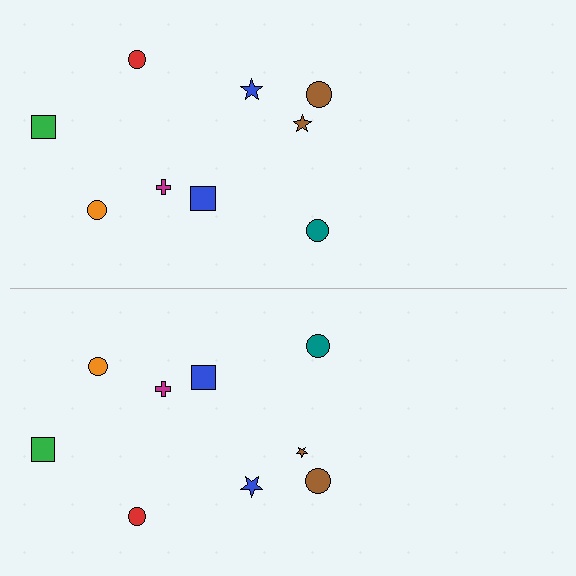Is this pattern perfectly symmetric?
No, the pattern is not perfectly symmetric. The brown star on the bottom side has a different size than its mirror counterpart.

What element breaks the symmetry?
The brown star on the bottom side has a different size than its mirror counterpart.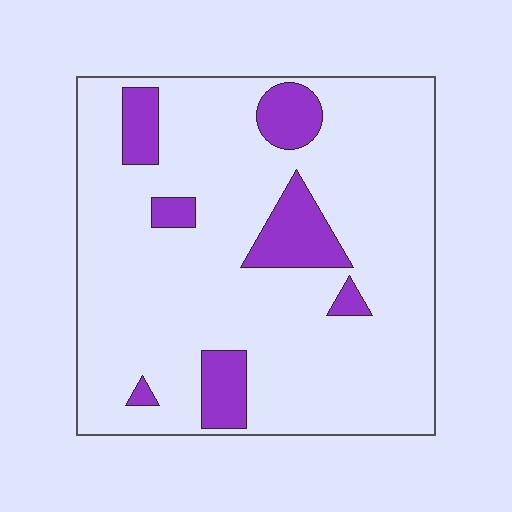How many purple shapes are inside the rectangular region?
7.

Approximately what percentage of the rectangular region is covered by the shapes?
Approximately 15%.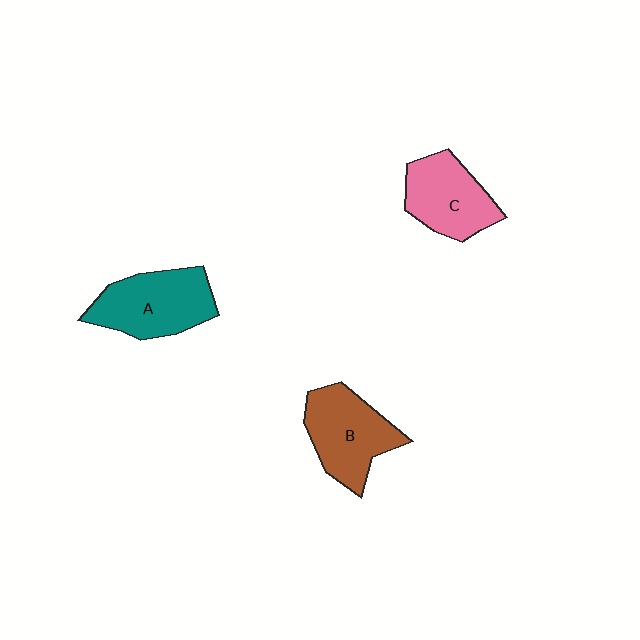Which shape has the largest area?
Shape A (teal).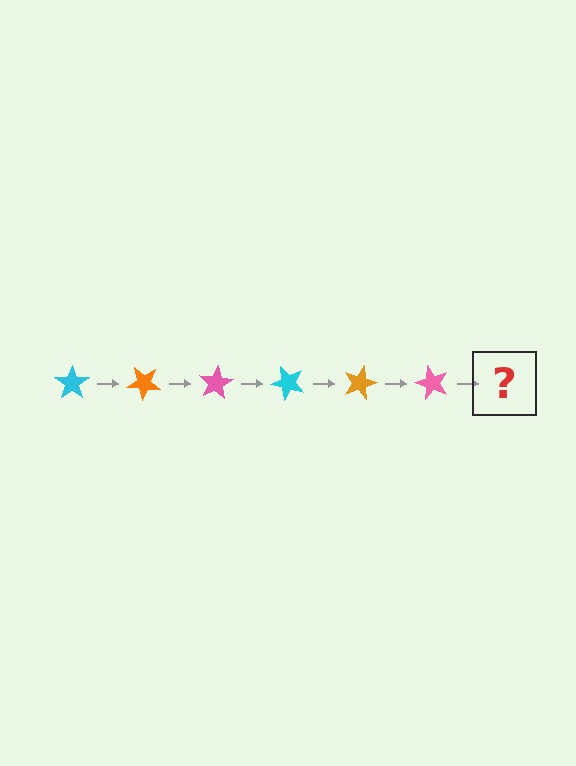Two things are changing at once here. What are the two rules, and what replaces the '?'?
The two rules are that it rotates 40 degrees each step and the color cycles through cyan, orange, and pink. The '?' should be a cyan star, rotated 240 degrees from the start.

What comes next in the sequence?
The next element should be a cyan star, rotated 240 degrees from the start.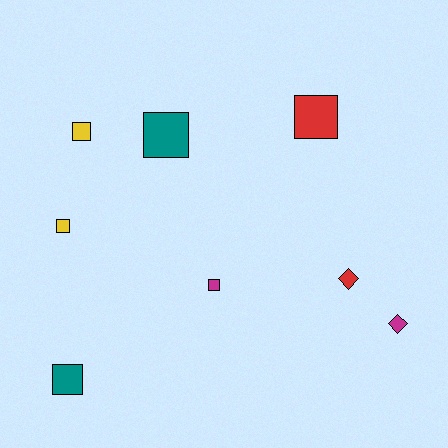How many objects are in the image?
There are 8 objects.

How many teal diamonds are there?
There are no teal diamonds.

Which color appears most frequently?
Magenta, with 2 objects.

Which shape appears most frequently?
Square, with 6 objects.